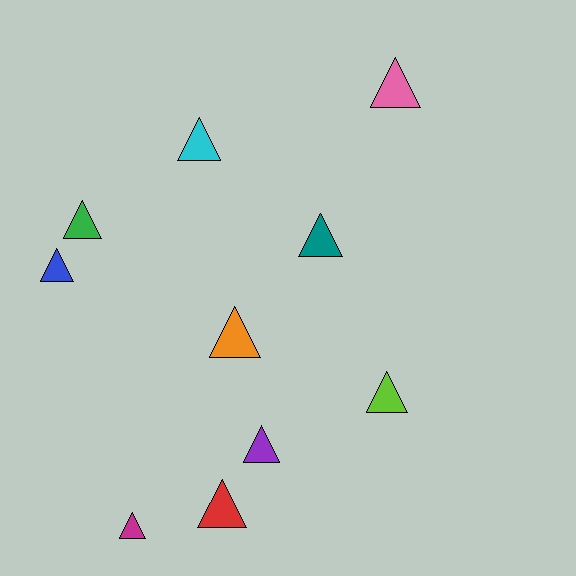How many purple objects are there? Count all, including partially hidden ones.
There is 1 purple object.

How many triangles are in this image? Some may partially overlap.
There are 10 triangles.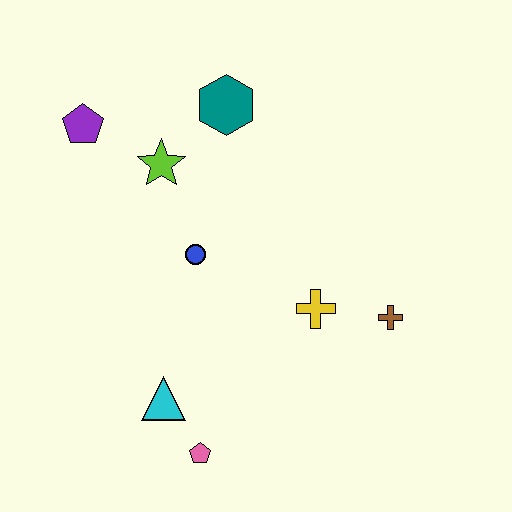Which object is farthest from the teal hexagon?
The pink pentagon is farthest from the teal hexagon.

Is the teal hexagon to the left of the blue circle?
No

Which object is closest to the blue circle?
The lime star is closest to the blue circle.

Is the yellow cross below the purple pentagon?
Yes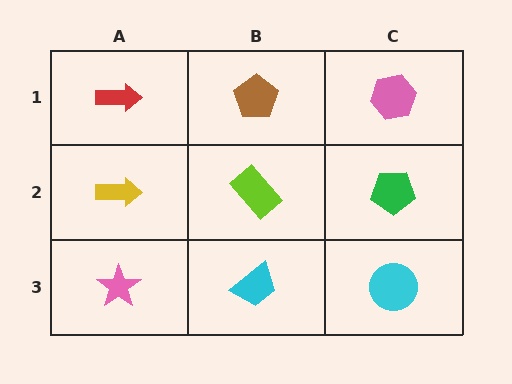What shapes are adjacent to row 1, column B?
A lime rectangle (row 2, column B), a red arrow (row 1, column A), a pink hexagon (row 1, column C).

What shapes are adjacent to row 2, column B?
A brown pentagon (row 1, column B), a cyan trapezoid (row 3, column B), a yellow arrow (row 2, column A), a green pentagon (row 2, column C).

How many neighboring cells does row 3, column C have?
2.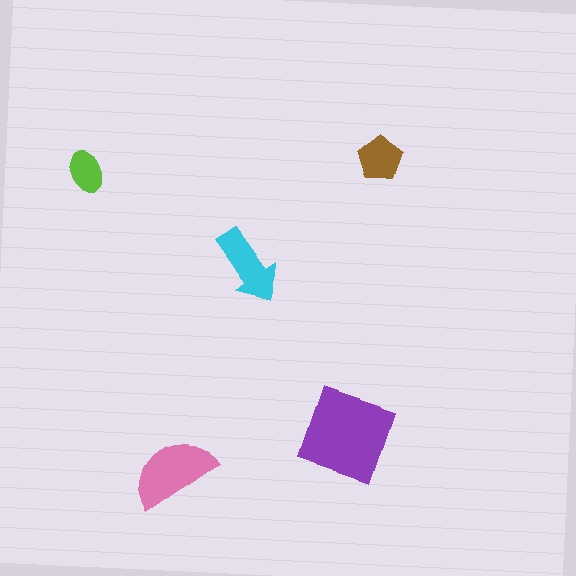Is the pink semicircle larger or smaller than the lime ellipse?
Larger.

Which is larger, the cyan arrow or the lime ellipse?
The cyan arrow.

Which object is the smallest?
The lime ellipse.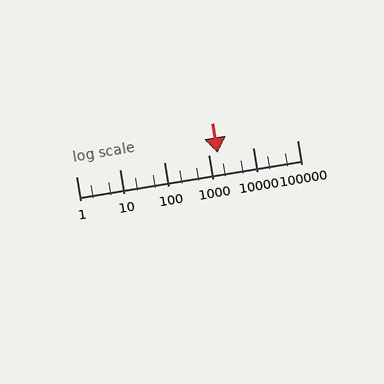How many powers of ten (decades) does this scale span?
The scale spans 5 decades, from 1 to 100000.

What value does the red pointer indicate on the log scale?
The pointer indicates approximately 1600.